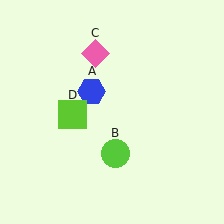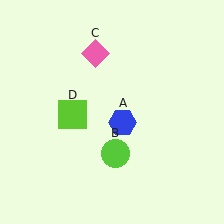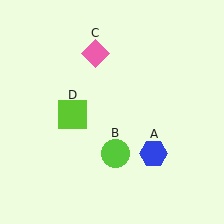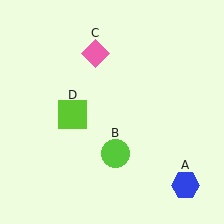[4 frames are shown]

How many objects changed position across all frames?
1 object changed position: blue hexagon (object A).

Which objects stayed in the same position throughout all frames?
Lime circle (object B) and pink diamond (object C) and lime square (object D) remained stationary.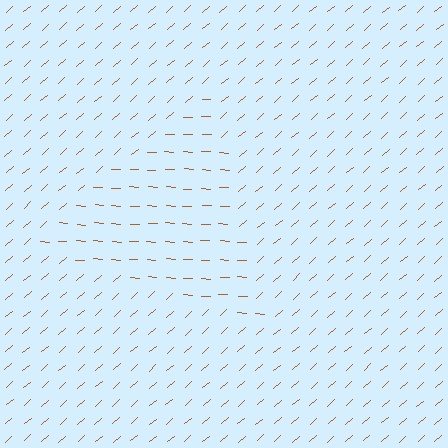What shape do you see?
I see a triangle.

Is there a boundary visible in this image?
Yes, there is a texture boundary formed by a change in line orientation.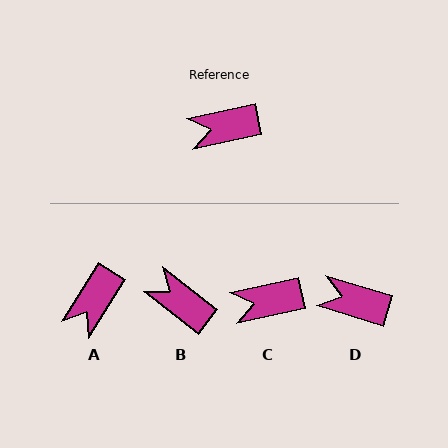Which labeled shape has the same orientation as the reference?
C.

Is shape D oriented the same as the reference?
No, it is off by about 29 degrees.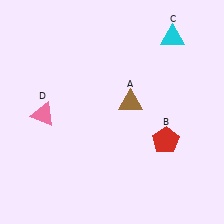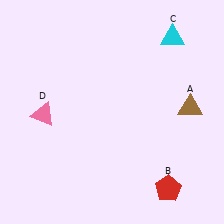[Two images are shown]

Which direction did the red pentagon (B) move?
The red pentagon (B) moved down.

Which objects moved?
The objects that moved are: the brown triangle (A), the red pentagon (B).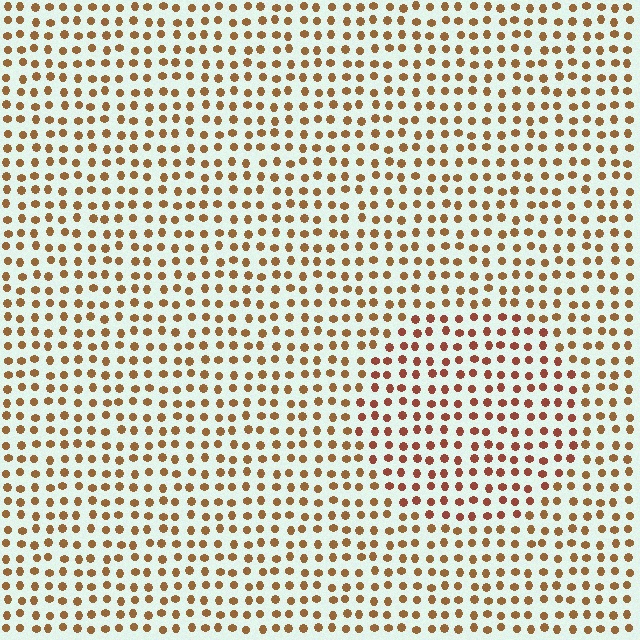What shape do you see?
I see a circle.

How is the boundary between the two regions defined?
The boundary is defined purely by a slight shift in hue (about 22 degrees). Spacing, size, and orientation are identical on both sides.